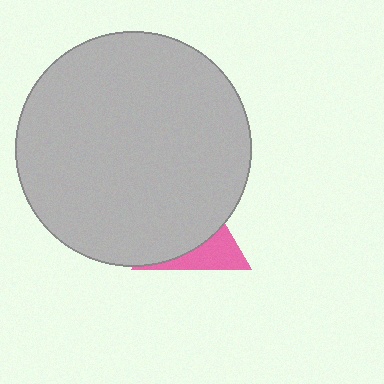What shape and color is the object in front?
The object in front is a light gray circle.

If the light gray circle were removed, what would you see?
You would see the complete pink triangle.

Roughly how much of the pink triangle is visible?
A small part of it is visible (roughly 33%).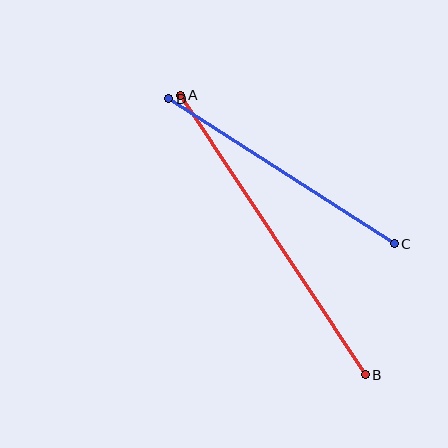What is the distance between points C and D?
The distance is approximately 268 pixels.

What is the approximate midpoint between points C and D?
The midpoint is at approximately (281, 171) pixels.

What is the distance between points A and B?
The distance is approximately 335 pixels.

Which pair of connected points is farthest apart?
Points A and B are farthest apart.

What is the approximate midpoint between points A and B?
The midpoint is at approximately (273, 235) pixels.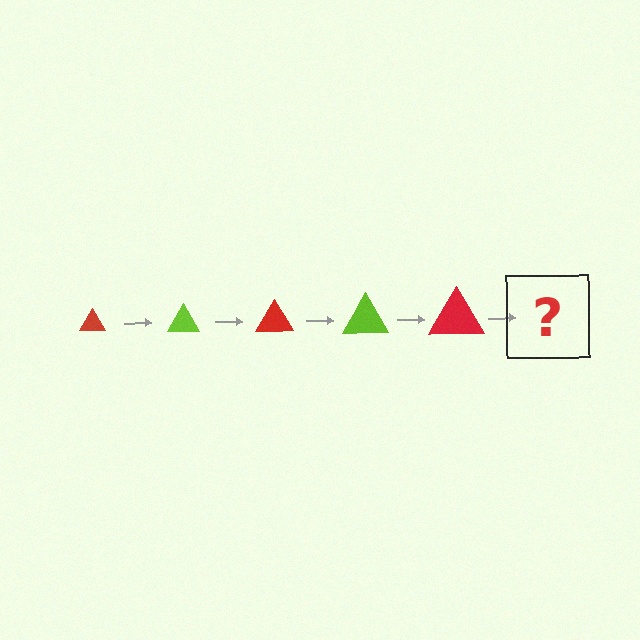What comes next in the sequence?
The next element should be a lime triangle, larger than the previous one.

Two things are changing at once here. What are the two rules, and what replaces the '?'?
The two rules are that the triangle grows larger each step and the color cycles through red and lime. The '?' should be a lime triangle, larger than the previous one.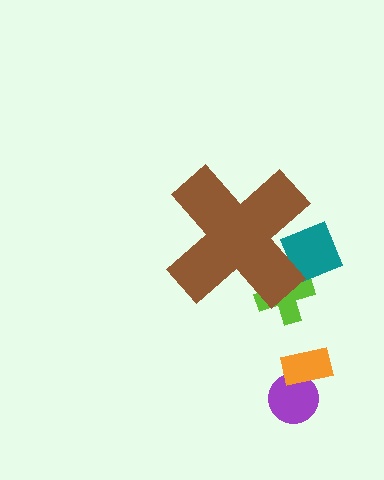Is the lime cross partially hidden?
Yes, the lime cross is partially hidden behind the brown cross.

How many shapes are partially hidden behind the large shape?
2 shapes are partially hidden.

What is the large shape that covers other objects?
A brown cross.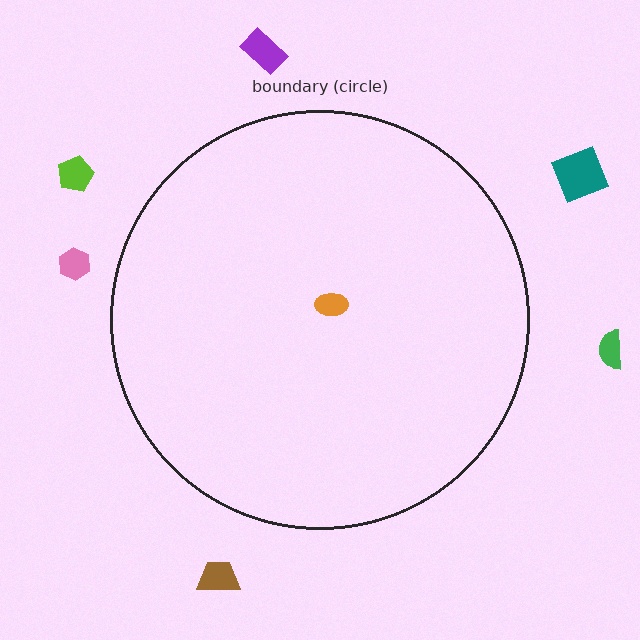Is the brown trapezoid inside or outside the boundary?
Outside.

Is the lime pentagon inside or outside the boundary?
Outside.